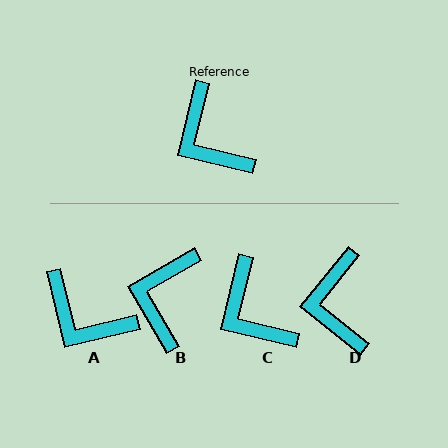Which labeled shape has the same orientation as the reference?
C.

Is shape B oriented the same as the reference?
No, it is off by about 46 degrees.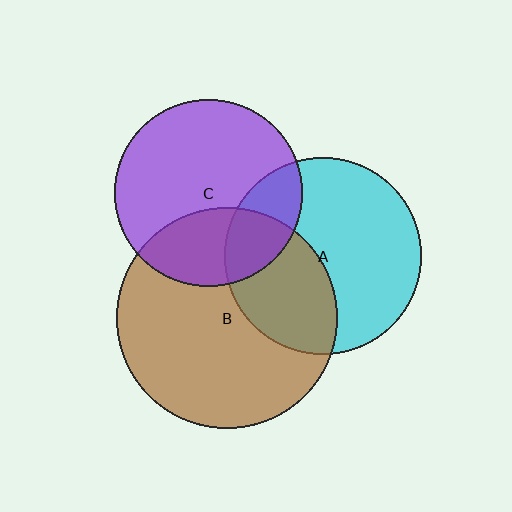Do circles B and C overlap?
Yes.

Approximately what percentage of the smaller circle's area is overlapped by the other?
Approximately 30%.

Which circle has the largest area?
Circle B (brown).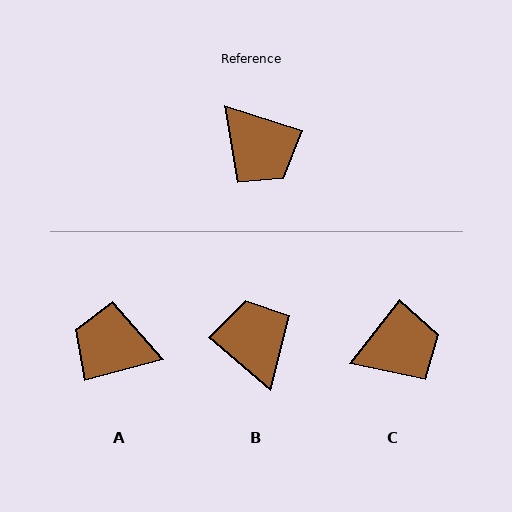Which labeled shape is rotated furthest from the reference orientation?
B, about 157 degrees away.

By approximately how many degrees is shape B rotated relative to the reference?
Approximately 157 degrees counter-clockwise.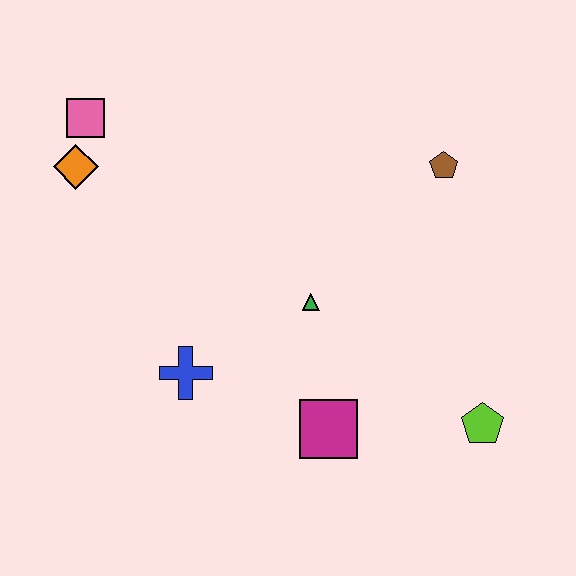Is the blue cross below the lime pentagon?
No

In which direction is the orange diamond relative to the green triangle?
The orange diamond is to the left of the green triangle.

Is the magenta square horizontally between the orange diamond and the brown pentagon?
Yes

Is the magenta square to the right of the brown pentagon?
No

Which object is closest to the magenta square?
The green triangle is closest to the magenta square.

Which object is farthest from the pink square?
The lime pentagon is farthest from the pink square.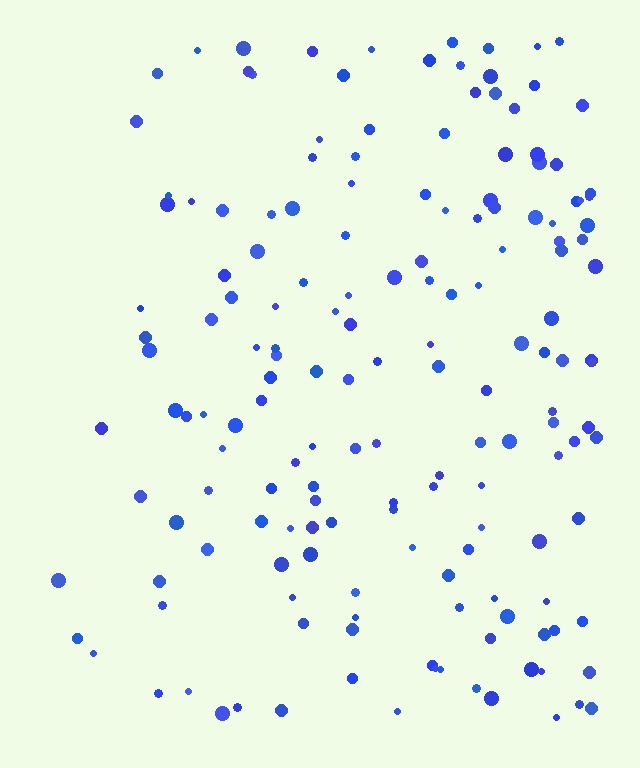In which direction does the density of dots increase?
From left to right, with the right side densest.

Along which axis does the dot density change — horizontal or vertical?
Horizontal.